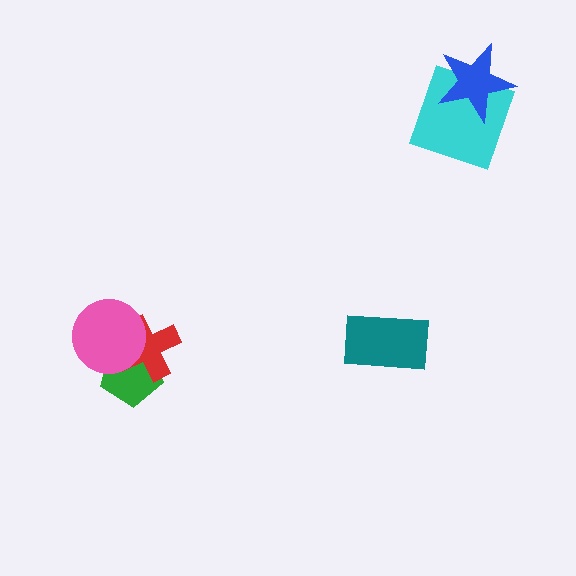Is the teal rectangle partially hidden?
No, no other shape covers it.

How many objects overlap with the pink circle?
2 objects overlap with the pink circle.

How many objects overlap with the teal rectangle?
0 objects overlap with the teal rectangle.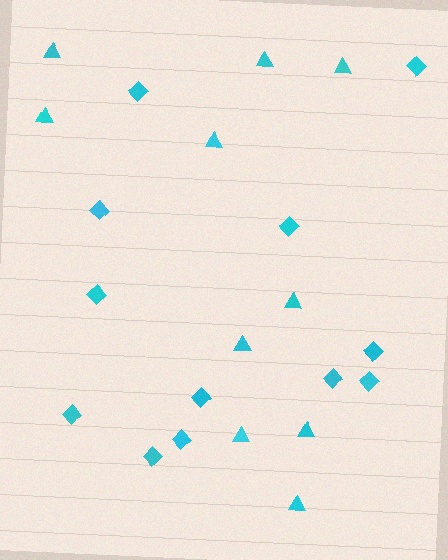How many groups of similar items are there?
There are 2 groups: one group of diamonds (12) and one group of triangles (10).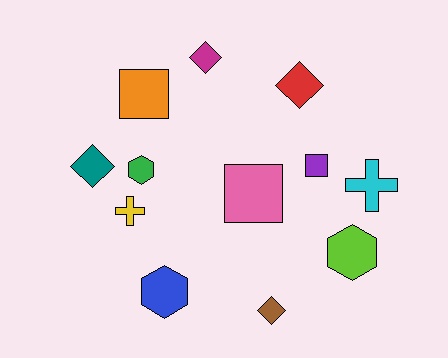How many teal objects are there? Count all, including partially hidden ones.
There is 1 teal object.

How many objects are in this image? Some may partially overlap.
There are 12 objects.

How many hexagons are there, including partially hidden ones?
There are 3 hexagons.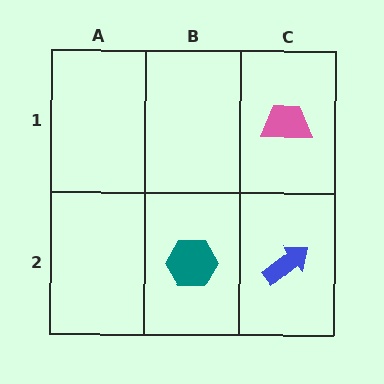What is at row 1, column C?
A pink trapezoid.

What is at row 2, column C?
A blue arrow.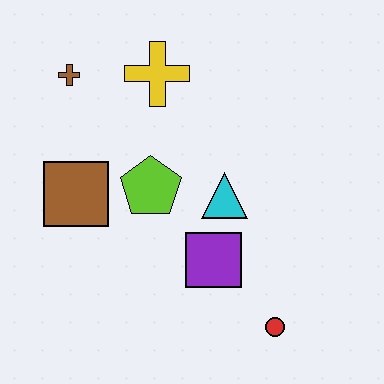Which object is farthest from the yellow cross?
The red circle is farthest from the yellow cross.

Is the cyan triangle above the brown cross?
No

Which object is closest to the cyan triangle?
The purple square is closest to the cyan triangle.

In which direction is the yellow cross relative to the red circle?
The yellow cross is above the red circle.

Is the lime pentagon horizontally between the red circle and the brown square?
Yes